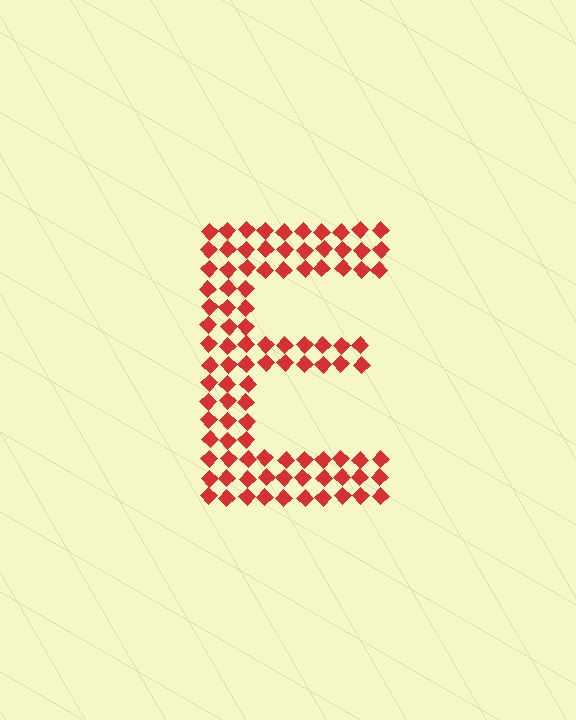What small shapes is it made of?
It is made of small diamonds.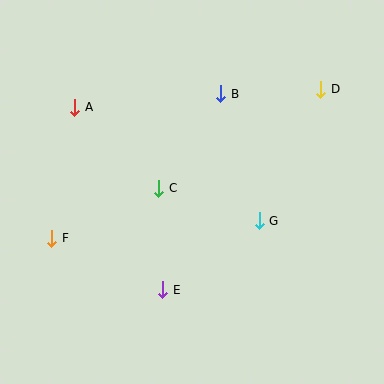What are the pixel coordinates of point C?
Point C is at (159, 188).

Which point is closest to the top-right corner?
Point D is closest to the top-right corner.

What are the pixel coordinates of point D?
Point D is at (321, 89).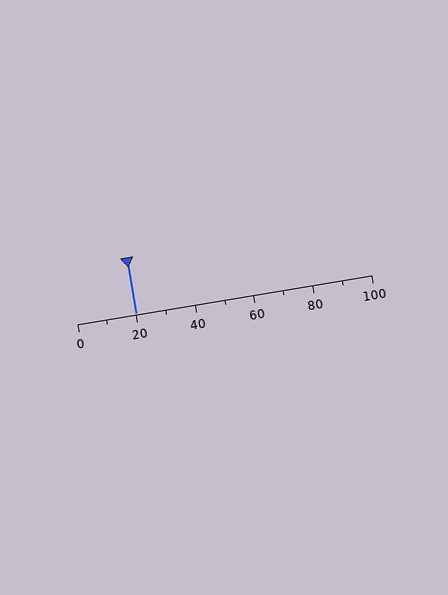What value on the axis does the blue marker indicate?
The marker indicates approximately 20.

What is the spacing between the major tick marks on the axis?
The major ticks are spaced 20 apart.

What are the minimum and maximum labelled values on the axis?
The axis runs from 0 to 100.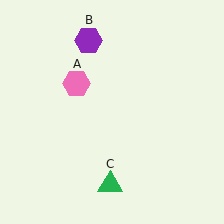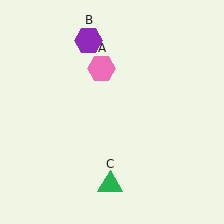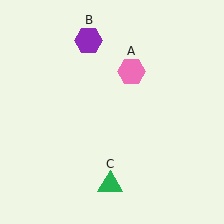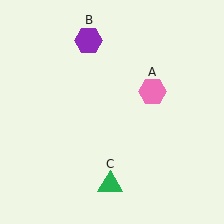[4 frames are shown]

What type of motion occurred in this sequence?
The pink hexagon (object A) rotated clockwise around the center of the scene.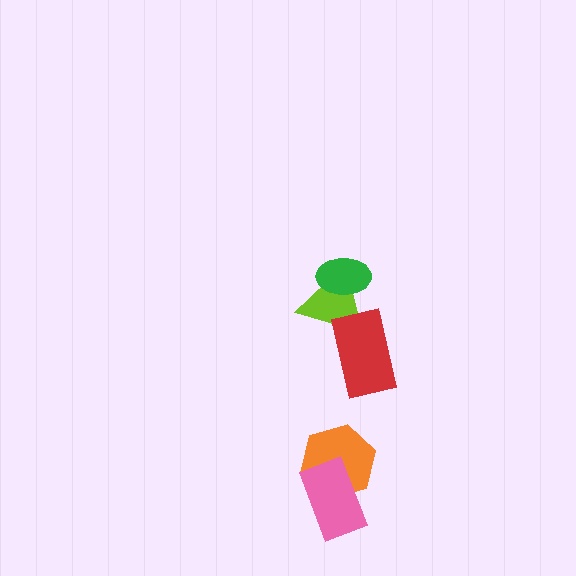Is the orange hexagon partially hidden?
Yes, it is partially covered by another shape.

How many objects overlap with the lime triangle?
2 objects overlap with the lime triangle.